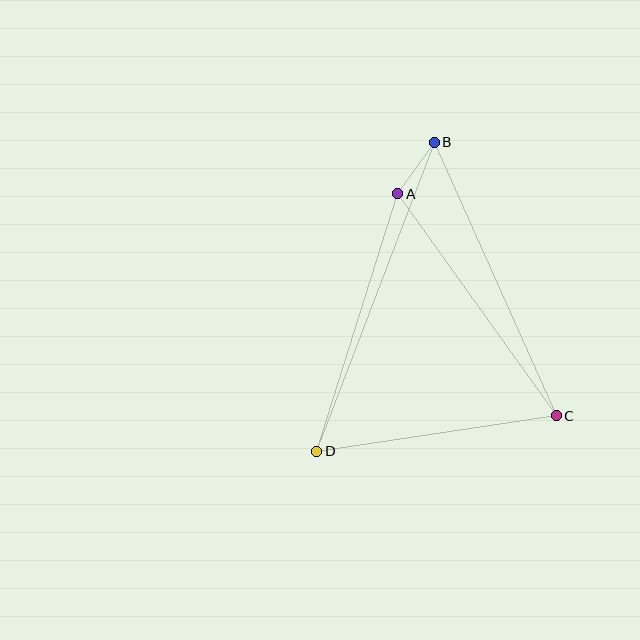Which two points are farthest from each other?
Points B and D are farthest from each other.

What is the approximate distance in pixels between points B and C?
The distance between B and C is approximately 300 pixels.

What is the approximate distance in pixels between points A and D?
The distance between A and D is approximately 270 pixels.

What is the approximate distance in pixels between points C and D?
The distance between C and D is approximately 242 pixels.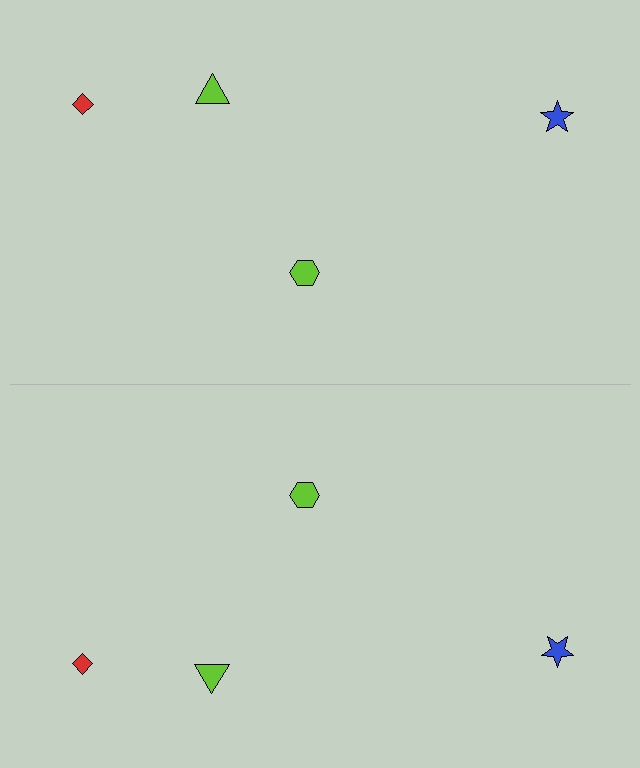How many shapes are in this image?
There are 8 shapes in this image.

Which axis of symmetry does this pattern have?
The pattern has a horizontal axis of symmetry running through the center of the image.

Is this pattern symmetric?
Yes, this pattern has bilateral (reflection) symmetry.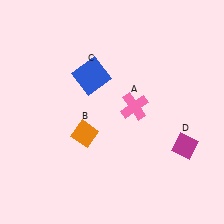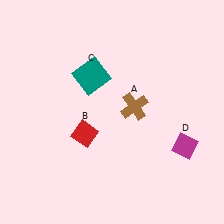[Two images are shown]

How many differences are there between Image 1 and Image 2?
There are 3 differences between the two images.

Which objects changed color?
A changed from pink to brown. B changed from orange to red. C changed from blue to teal.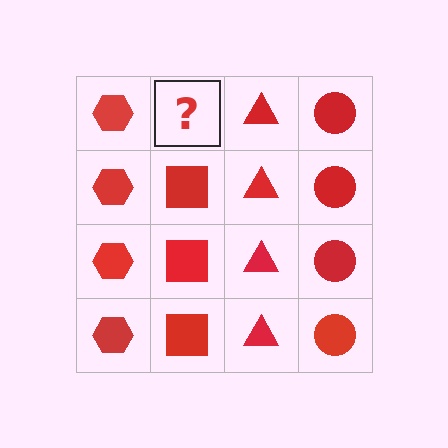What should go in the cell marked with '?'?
The missing cell should contain a red square.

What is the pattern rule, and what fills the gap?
The rule is that each column has a consistent shape. The gap should be filled with a red square.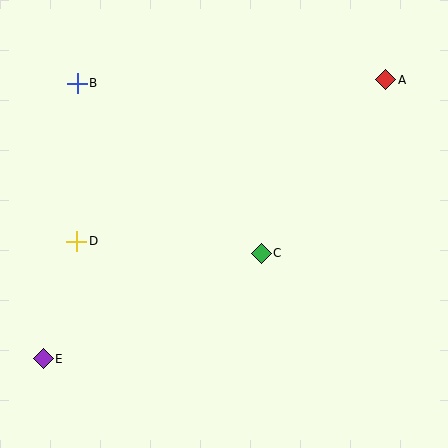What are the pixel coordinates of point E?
Point E is at (43, 359).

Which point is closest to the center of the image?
Point C at (261, 253) is closest to the center.